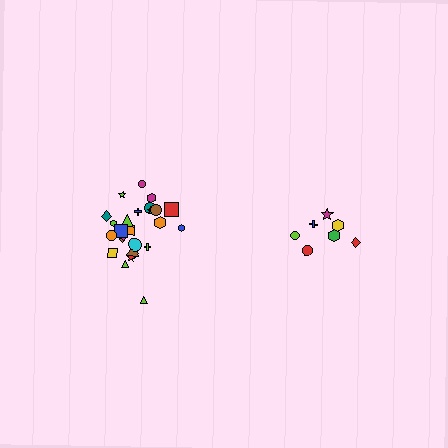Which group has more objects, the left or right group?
The left group.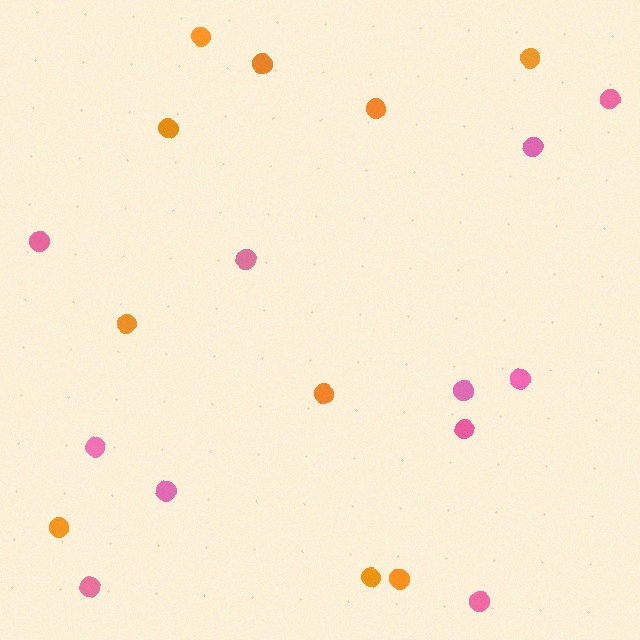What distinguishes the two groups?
There are 2 groups: one group of pink circles (11) and one group of orange circles (10).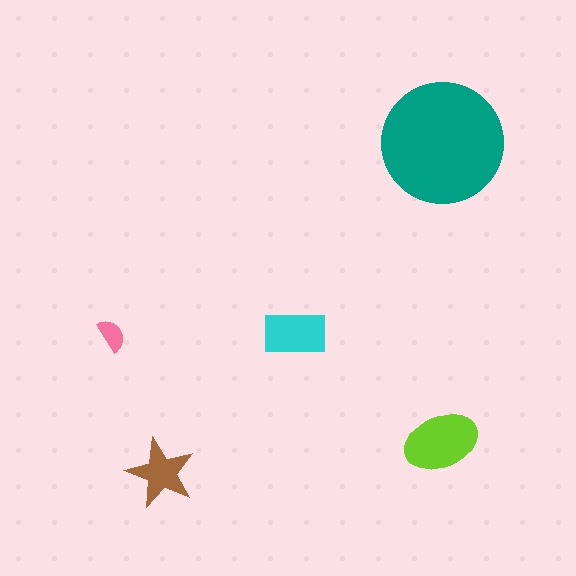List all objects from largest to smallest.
The teal circle, the lime ellipse, the cyan rectangle, the brown star, the pink semicircle.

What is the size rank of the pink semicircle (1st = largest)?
5th.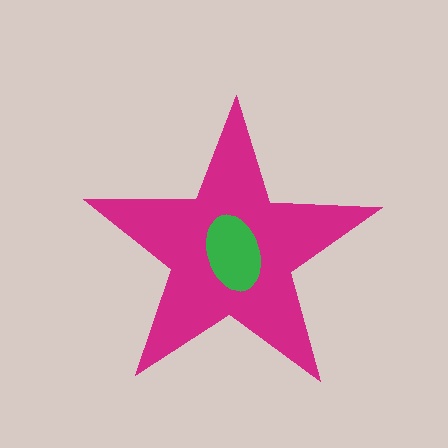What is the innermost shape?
The green ellipse.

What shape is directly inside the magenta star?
The green ellipse.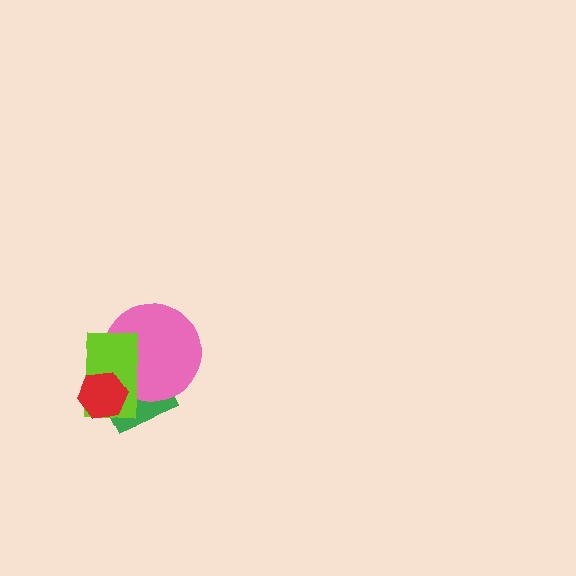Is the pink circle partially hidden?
Yes, it is partially covered by another shape.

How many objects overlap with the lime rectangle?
3 objects overlap with the lime rectangle.